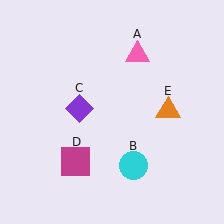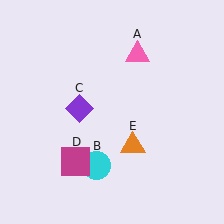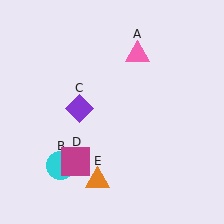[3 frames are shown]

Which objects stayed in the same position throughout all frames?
Pink triangle (object A) and purple diamond (object C) and magenta square (object D) remained stationary.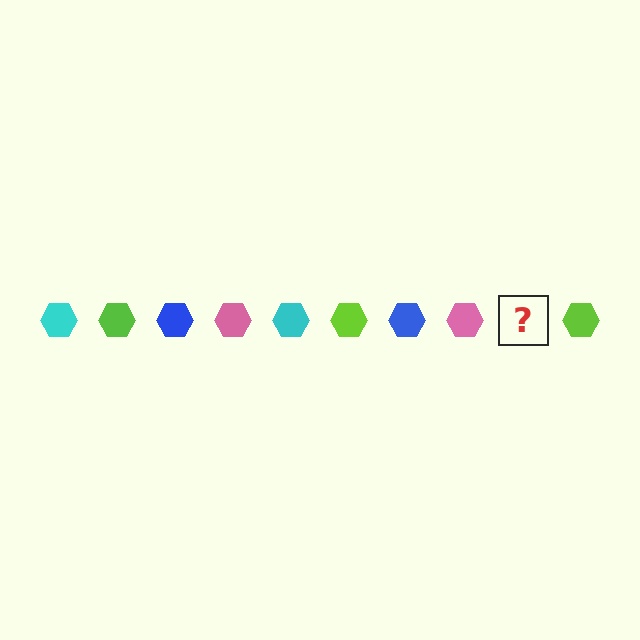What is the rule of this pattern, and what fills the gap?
The rule is that the pattern cycles through cyan, lime, blue, pink hexagons. The gap should be filled with a cyan hexagon.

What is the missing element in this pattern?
The missing element is a cyan hexagon.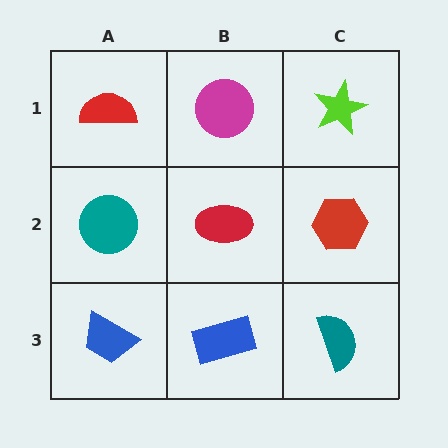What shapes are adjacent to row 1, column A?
A teal circle (row 2, column A), a magenta circle (row 1, column B).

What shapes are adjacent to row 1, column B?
A red ellipse (row 2, column B), a red semicircle (row 1, column A), a lime star (row 1, column C).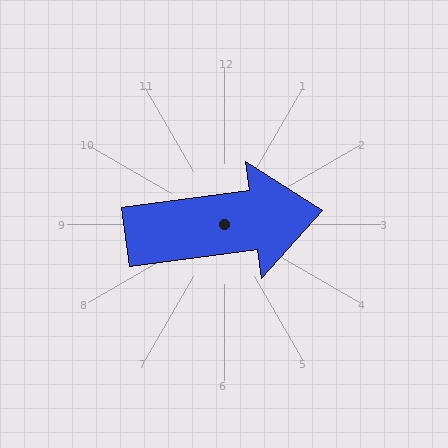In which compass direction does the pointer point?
East.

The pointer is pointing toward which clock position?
Roughly 3 o'clock.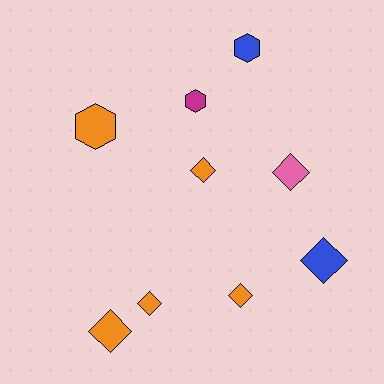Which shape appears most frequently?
Diamond, with 6 objects.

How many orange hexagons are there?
There is 1 orange hexagon.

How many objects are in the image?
There are 9 objects.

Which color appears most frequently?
Orange, with 5 objects.